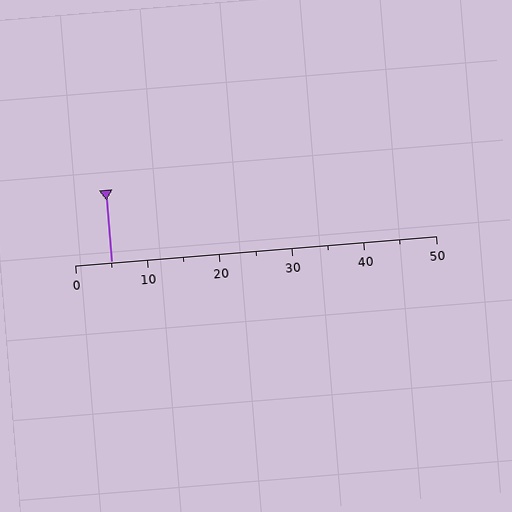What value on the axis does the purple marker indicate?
The marker indicates approximately 5.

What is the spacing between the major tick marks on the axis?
The major ticks are spaced 10 apart.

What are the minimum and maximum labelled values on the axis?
The axis runs from 0 to 50.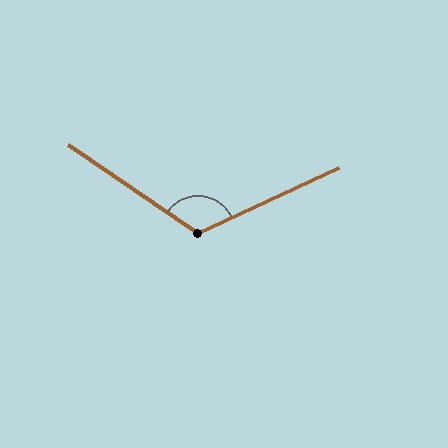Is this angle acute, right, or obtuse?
It is obtuse.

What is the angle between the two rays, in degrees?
Approximately 121 degrees.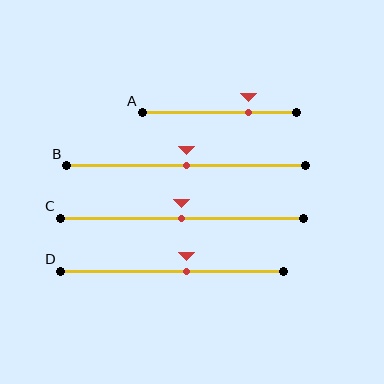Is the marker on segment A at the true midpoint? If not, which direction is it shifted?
No, the marker on segment A is shifted to the right by about 19% of the segment length.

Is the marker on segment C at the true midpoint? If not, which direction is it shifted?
Yes, the marker on segment C is at the true midpoint.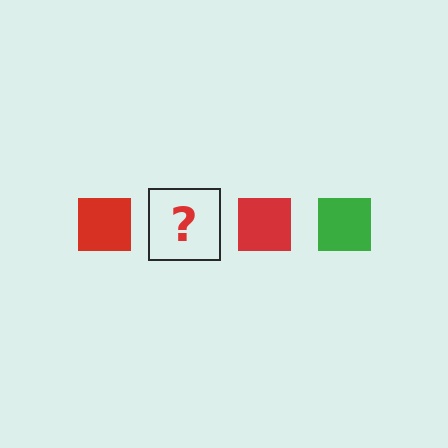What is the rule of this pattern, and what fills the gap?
The rule is that the pattern cycles through red, green squares. The gap should be filled with a green square.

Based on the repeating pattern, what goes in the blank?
The blank should be a green square.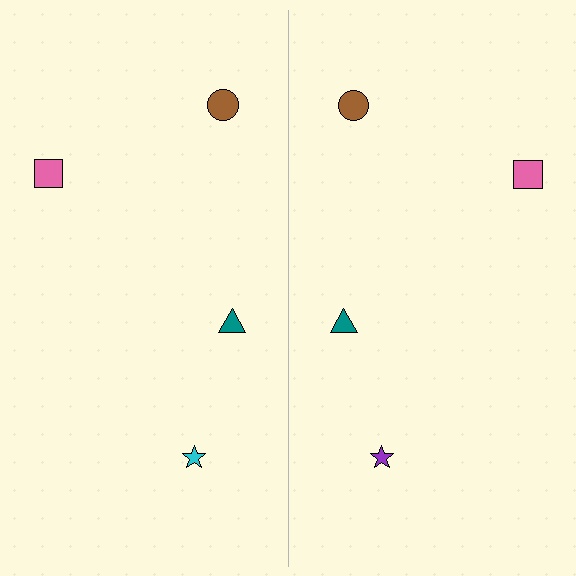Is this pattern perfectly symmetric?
No, the pattern is not perfectly symmetric. The purple star on the right side breaks the symmetry — its mirror counterpart is cyan.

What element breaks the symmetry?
The purple star on the right side breaks the symmetry — its mirror counterpart is cyan.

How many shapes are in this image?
There are 8 shapes in this image.